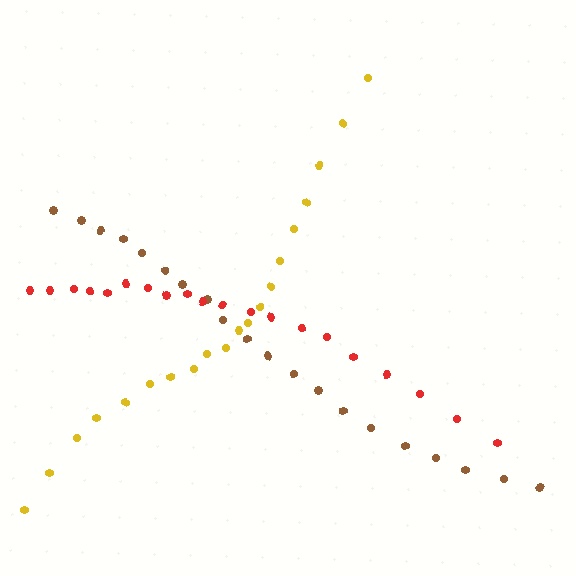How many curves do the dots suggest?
There are 3 distinct paths.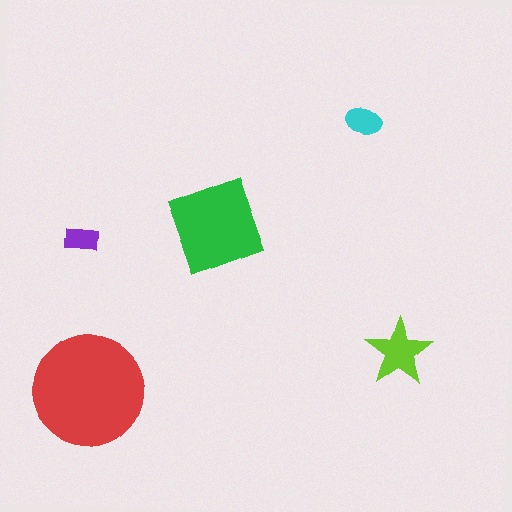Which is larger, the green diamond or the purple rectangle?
The green diamond.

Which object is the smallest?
The purple rectangle.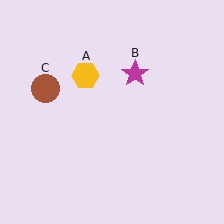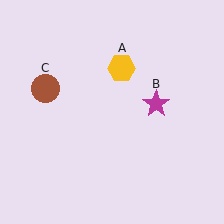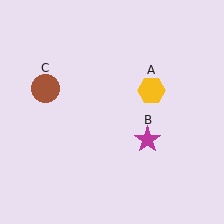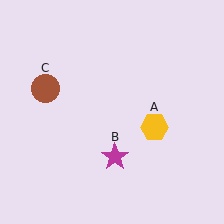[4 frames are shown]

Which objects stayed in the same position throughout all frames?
Brown circle (object C) remained stationary.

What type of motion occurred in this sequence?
The yellow hexagon (object A), magenta star (object B) rotated clockwise around the center of the scene.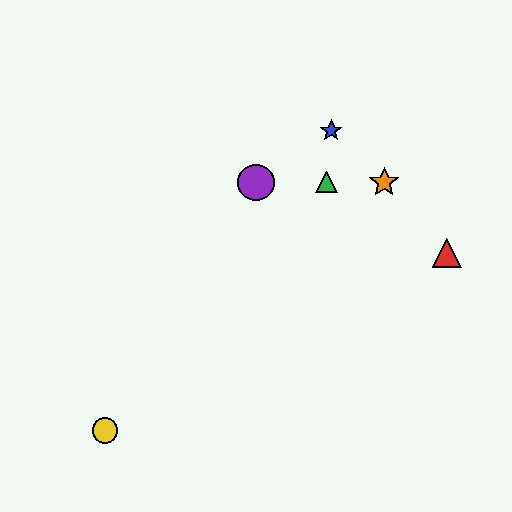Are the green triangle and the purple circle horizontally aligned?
Yes, both are at y≈182.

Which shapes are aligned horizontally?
The green triangle, the purple circle, the orange star are aligned horizontally.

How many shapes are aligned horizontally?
3 shapes (the green triangle, the purple circle, the orange star) are aligned horizontally.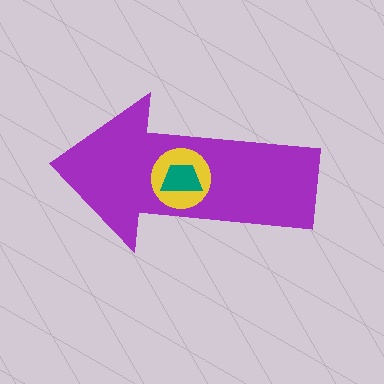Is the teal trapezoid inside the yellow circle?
Yes.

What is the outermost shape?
The purple arrow.